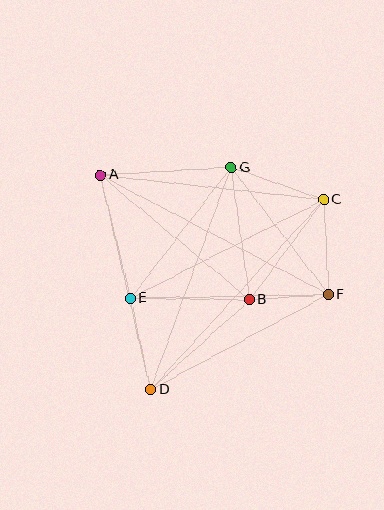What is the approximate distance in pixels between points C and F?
The distance between C and F is approximately 95 pixels.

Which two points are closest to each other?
Points B and F are closest to each other.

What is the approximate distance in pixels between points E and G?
The distance between E and G is approximately 165 pixels.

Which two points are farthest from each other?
Points A and F are farthest from each other.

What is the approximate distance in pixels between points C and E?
The distance between C and E is approximately 217 pixels.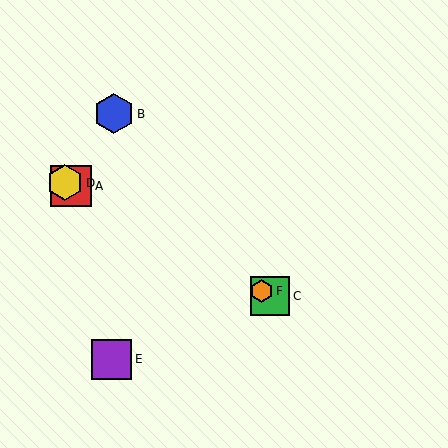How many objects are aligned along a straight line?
4 objects (A, C, D, F) are aligned along a straight line.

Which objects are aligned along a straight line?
Objects A, C, D, F are aligned along a straight line.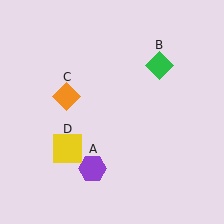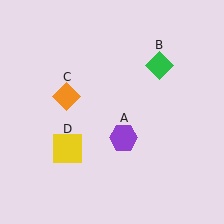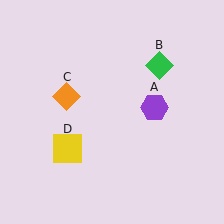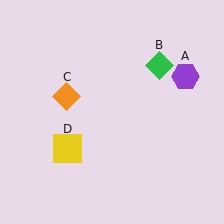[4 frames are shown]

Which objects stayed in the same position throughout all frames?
Green diamond (object B) and orange diamond (object C) and yellow square (object D) remained stationary.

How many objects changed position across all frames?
1 object changed position: purple hexagon (object A).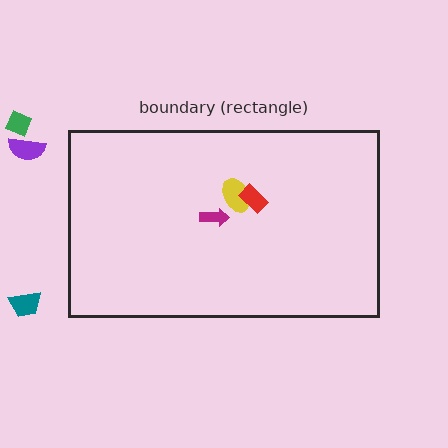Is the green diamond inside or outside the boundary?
Outside.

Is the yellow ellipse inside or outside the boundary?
Inside.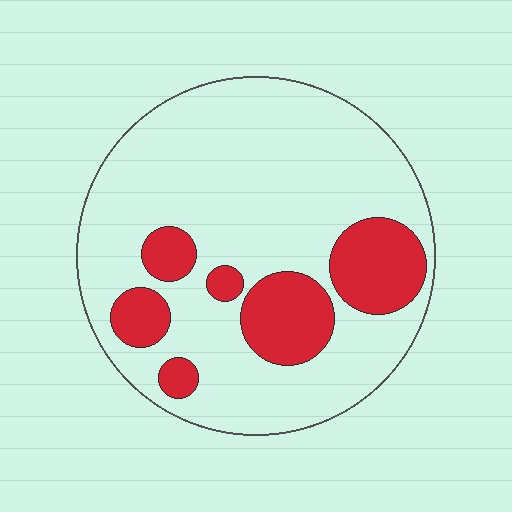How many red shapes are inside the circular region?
6.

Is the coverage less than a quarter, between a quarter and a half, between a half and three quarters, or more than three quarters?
Less than a quarter.